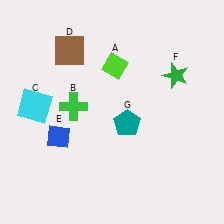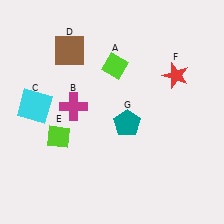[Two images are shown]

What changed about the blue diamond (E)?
In Image 1, E is blue. In Image 2, it changed to lime.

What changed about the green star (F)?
In Image 1, F is green. In Image 2, it changed to red.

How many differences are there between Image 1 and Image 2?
There are 3 differences between the two images.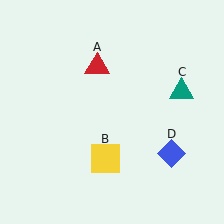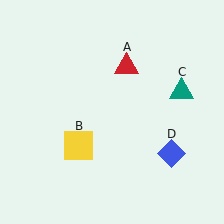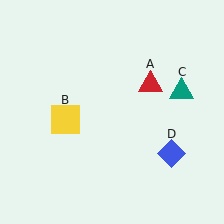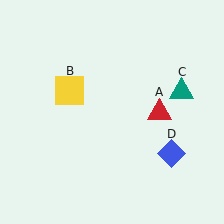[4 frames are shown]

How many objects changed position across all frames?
2 objects changed position: red triangle (object A), yellow square (object B).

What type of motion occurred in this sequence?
The red triangle (object A), yellow square (object B) rotated clockwise around the center of the scene.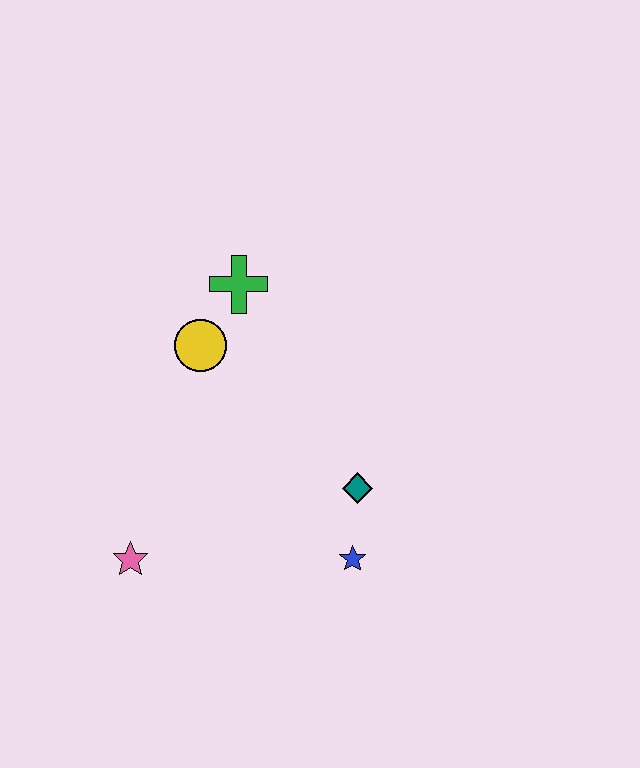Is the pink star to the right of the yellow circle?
No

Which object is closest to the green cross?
The yellow circle is closest to the green cross.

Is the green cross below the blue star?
No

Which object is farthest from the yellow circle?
The blue star is farthest from the yellow circle.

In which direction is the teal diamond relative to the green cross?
The teal diamond is below the green cross.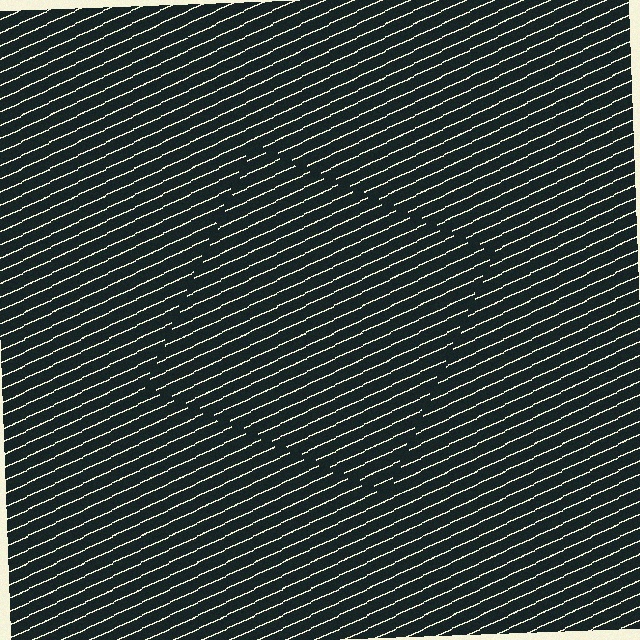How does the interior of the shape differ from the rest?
The interior of the shape contains the same grating, shifted by half a period — the contour is defined by the phase discontinuity where line-ends from the inner and outer gratings abut.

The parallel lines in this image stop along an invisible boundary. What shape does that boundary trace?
An illusory square. The interior of the shape contains the same grating, shifted by half a period — the contour is defined by the phase discontinuity where line-ends from the inner and outer gratings abut.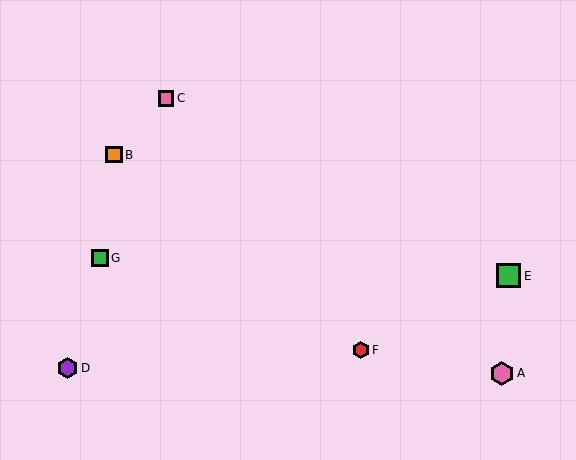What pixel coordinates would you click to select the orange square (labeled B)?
Click at (114, 155) to select the orange square B.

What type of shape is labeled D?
Shape D is a purple hexagon.